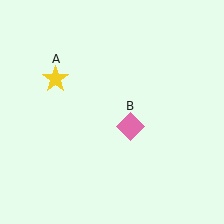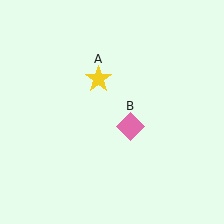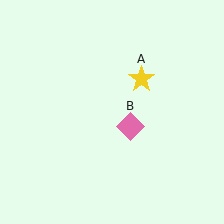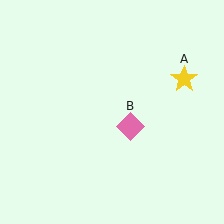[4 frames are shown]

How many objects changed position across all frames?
1 object changed position: yellow star (object A).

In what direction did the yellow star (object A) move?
The yellow star (object A) moved right.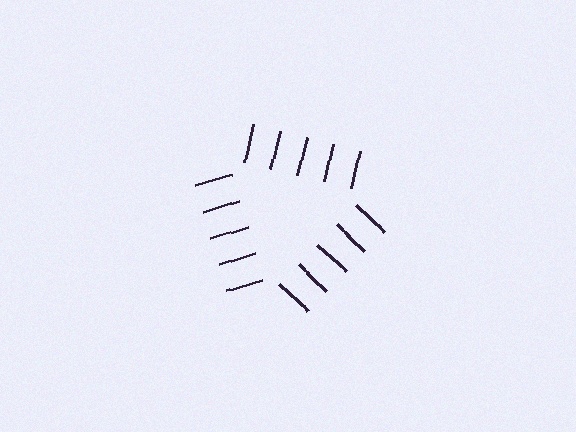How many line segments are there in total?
15 — 5 along each of the 3 edges.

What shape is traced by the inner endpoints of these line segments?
An illusory triangle — the line segments terminate on its edges but no continuous stroke is drawn.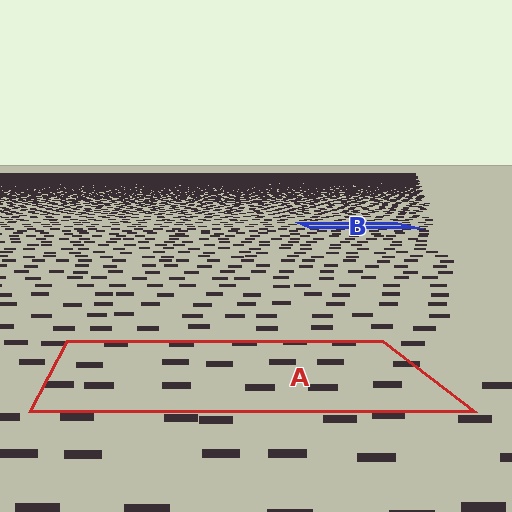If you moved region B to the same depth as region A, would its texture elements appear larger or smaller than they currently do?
They would appear larger. At a closer depth, the same texture elements are projected at a bigger on-screen size.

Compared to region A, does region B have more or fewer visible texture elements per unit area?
Region B has more texture elements per unit area — they are packed more densely because it is farther away.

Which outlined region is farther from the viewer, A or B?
Region B is farther from the viewer — the texture elements inside it appear smaller and more densely packed.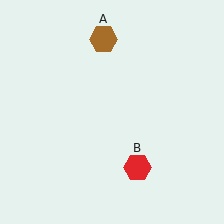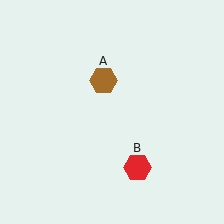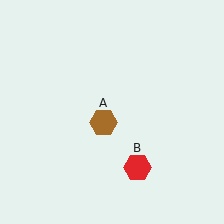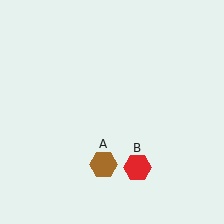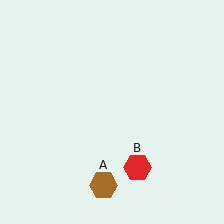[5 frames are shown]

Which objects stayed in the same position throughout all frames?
Red hexagon (object B) remained stationary.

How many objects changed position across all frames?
1 object changed position: brown hexagon (object A).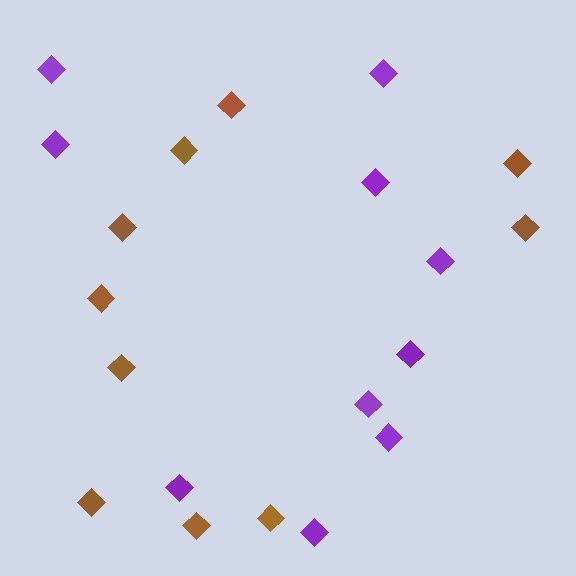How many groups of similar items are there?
There are 2 groups: one group of purple diamonds (10) and one group of brown diamonds (10).